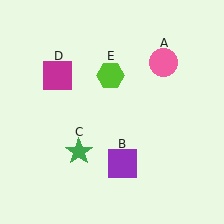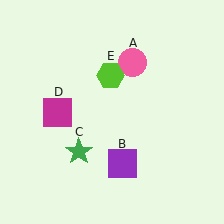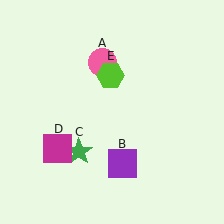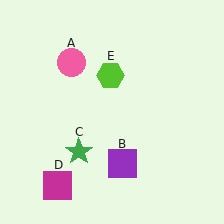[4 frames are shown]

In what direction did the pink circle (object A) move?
The pink circle (object A) moved left.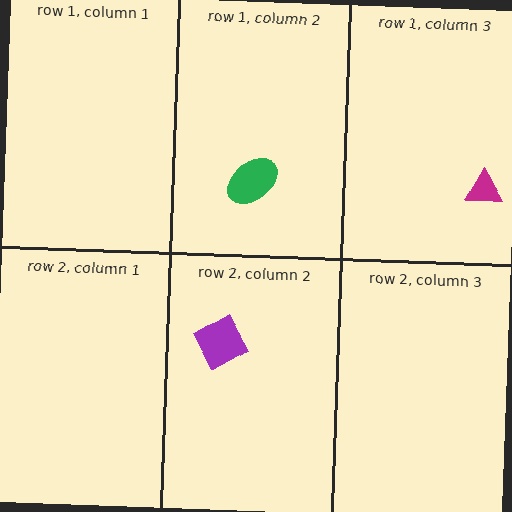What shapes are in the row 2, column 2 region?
The purple square.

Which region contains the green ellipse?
The row 1, column 2 region.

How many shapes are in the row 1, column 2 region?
1.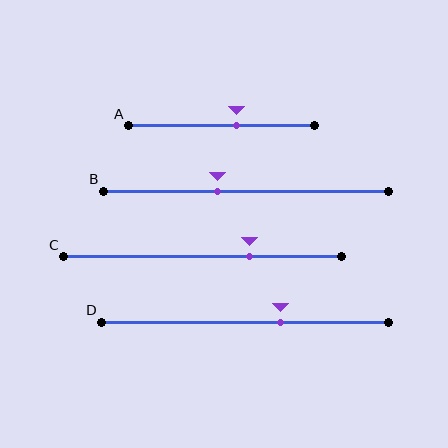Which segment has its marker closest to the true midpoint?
Segment A has its marker closest to the true midpoint.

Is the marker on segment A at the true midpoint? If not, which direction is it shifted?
No, the marker on segment A is shifted to the right by about 8% of the segment length.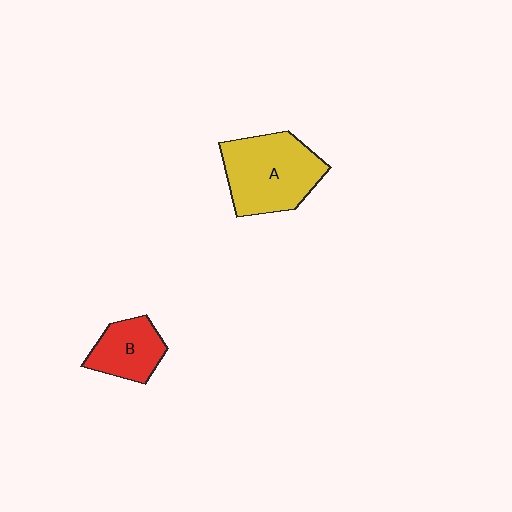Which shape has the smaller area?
Shape B (red).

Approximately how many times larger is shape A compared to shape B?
Approximately 1.8 times.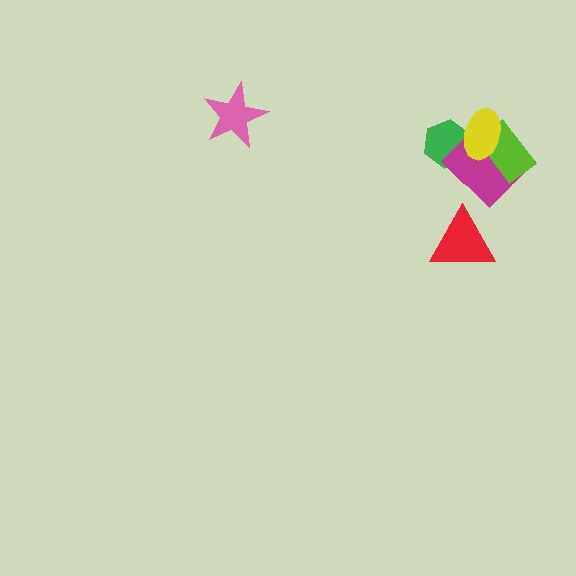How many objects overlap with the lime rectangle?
2 objects overlap with the lime rectangle.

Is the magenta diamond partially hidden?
Yes, it is partially covered by another shape.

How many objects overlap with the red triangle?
0 objects overlap with the red triangle.